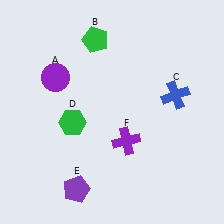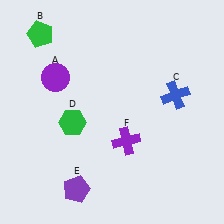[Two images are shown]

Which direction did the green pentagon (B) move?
The green pentagon (B) moved left.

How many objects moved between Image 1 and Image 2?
1 object moved between the two images.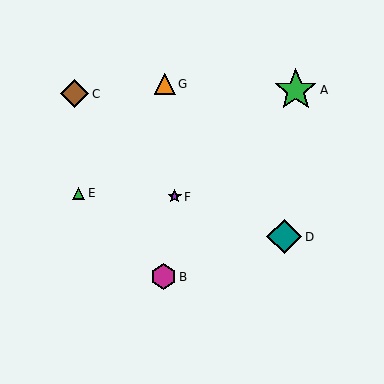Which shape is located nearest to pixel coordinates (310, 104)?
The green star (labeled A) at (296, 90) is nearest to that location.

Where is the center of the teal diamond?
The center of the teal diamond is at (284, 237).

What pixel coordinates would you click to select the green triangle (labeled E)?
Click at (79, 193) to select the green triangle E.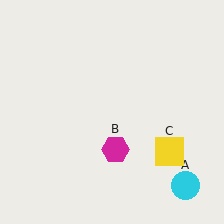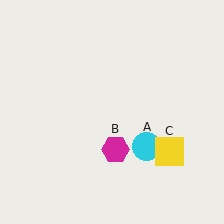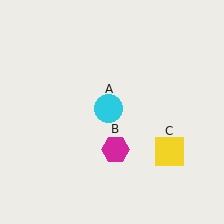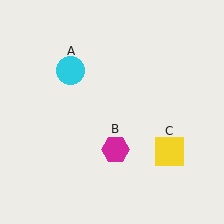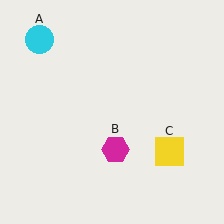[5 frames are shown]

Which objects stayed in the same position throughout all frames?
Magenta hexagon (object B) and yellow square (object C) remained stationary.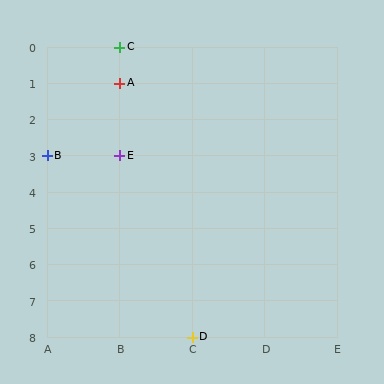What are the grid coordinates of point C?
Point C is at grid coordinates (B, 0).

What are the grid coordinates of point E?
Point E is at grid coordinates (B, 3).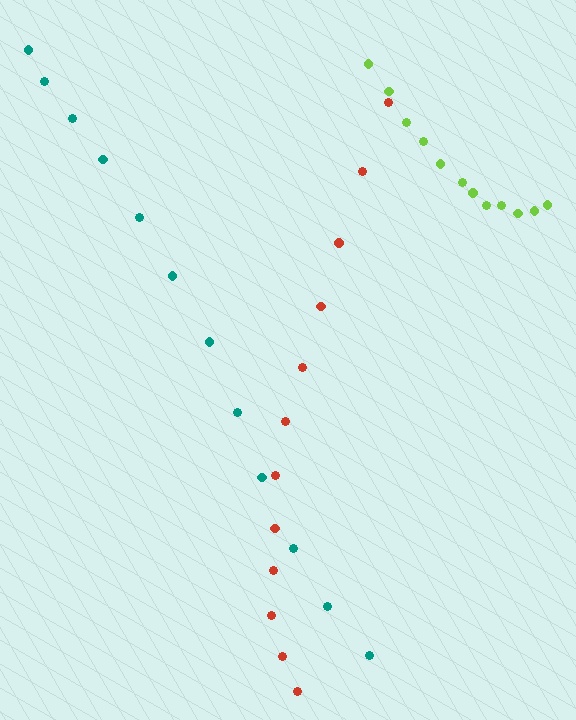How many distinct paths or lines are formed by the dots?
There are 3 distinct paths.